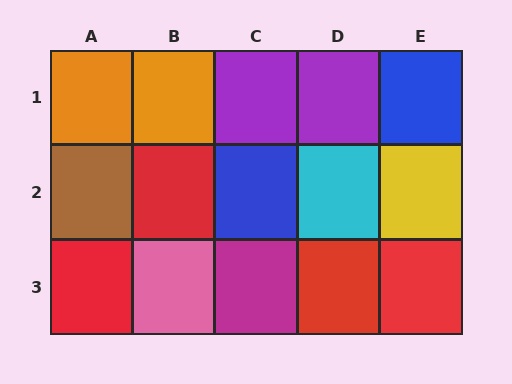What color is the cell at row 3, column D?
Red.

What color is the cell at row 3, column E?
Red.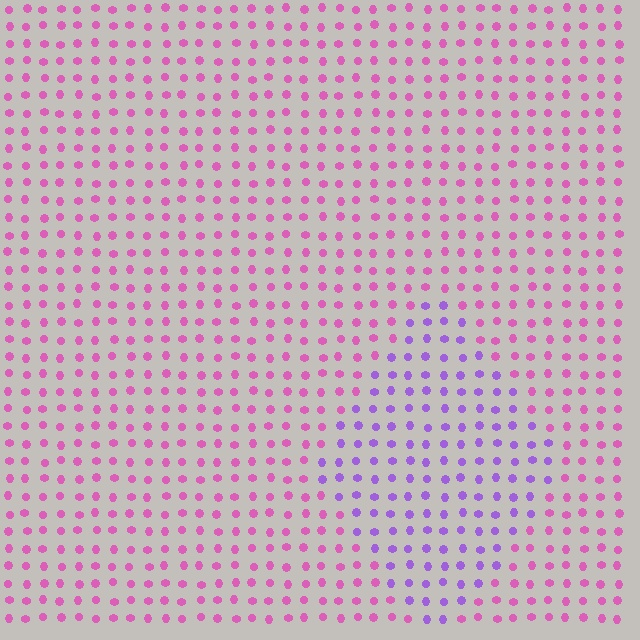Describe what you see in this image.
The image is filled with small pink elements in a uniform arrangement. A diamond-shaped region is visible where the elements are tinted to a slightly different hue, forming a subtle color boundary.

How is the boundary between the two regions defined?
The boundary is defined purely by a slight shift in hue (about 46 degrees). Spacing, size, and orientation are identical on both sides.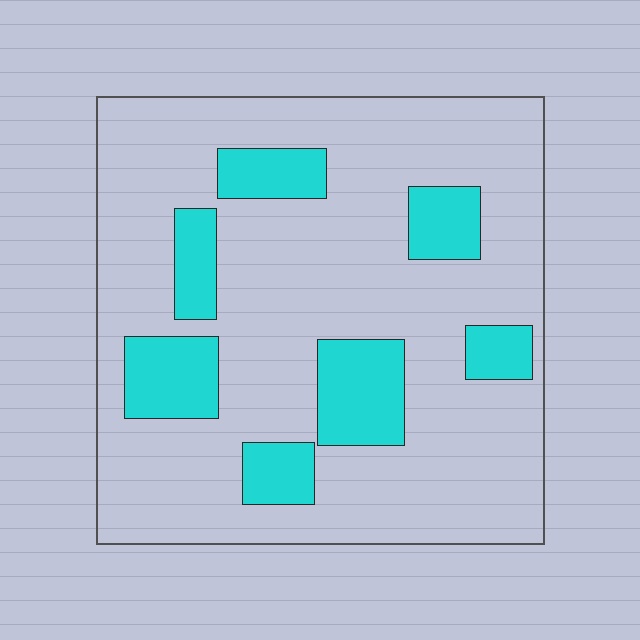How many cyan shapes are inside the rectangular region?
7.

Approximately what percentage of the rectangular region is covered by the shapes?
Approximately 20%.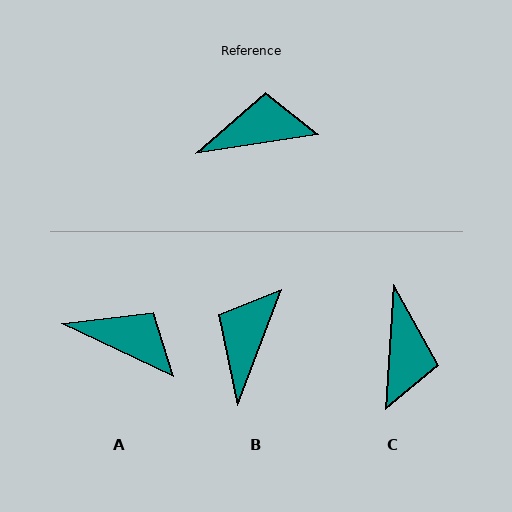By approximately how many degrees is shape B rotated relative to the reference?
Approximately 60 degrees counter-clockwise.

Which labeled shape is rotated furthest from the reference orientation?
C, about 102 degrees away.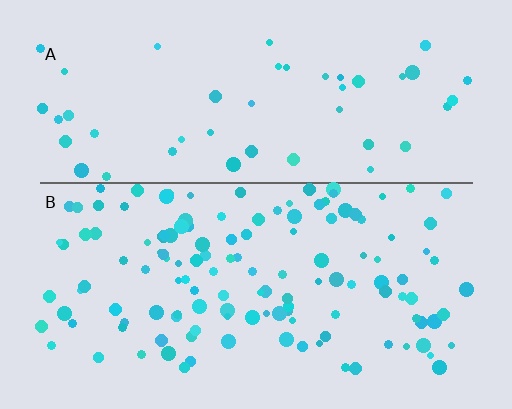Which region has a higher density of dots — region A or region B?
B (the bottom).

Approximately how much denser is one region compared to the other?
Approximately 2.7× — region B over region A.